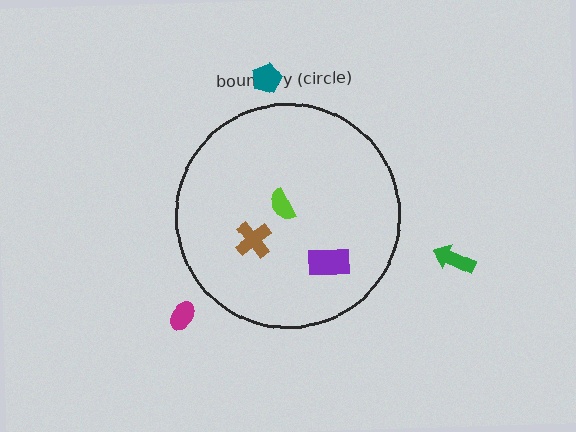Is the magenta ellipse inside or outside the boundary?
Outside.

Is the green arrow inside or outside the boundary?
Outside.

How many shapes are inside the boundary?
3 inside, 3 outside.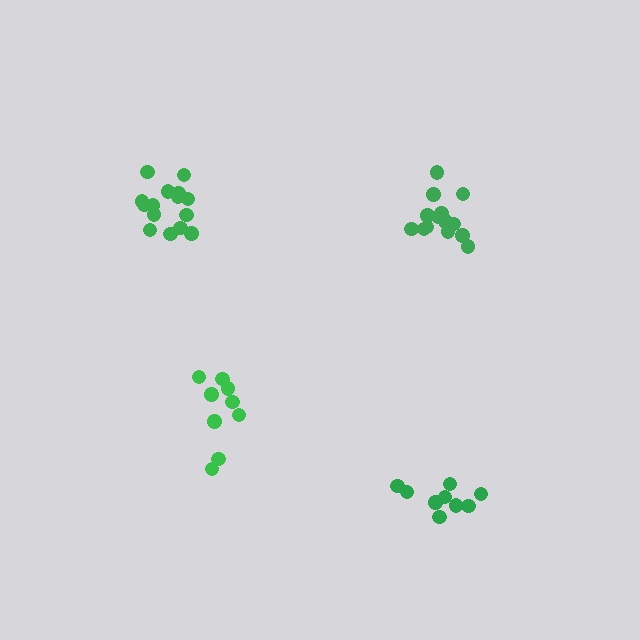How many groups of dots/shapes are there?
There are 4 groups.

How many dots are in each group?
Group 1: 14 dots, Group 2: 9 dots, Group 3: 15 dots, Group 4: 9 dots (47 total).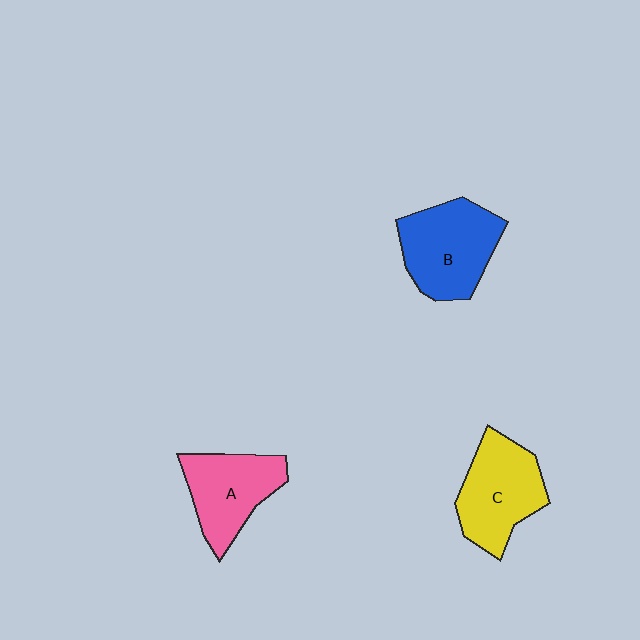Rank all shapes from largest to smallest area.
From largest to smallest: B (blue), C (yellow), A (pink).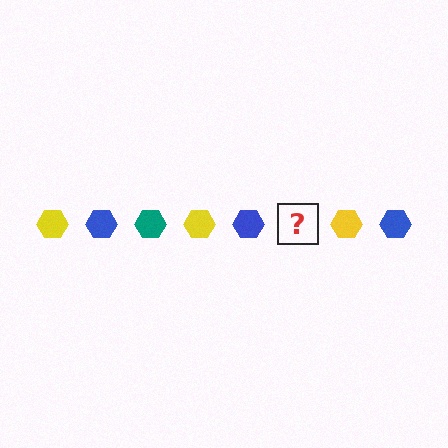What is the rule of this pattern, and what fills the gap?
The rule is that the pattern cycles through yellow, blue, teal hexagons. The gap should be filled with a teal hexagon.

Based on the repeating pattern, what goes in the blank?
The blank should be a teal hexagon.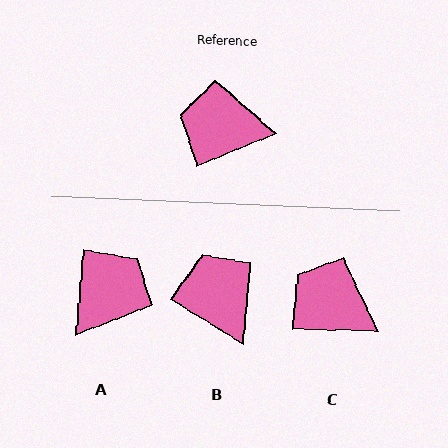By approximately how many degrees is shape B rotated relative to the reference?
Approximately 54 degrees clockwise.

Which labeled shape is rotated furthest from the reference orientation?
A, about 117 degrees away.